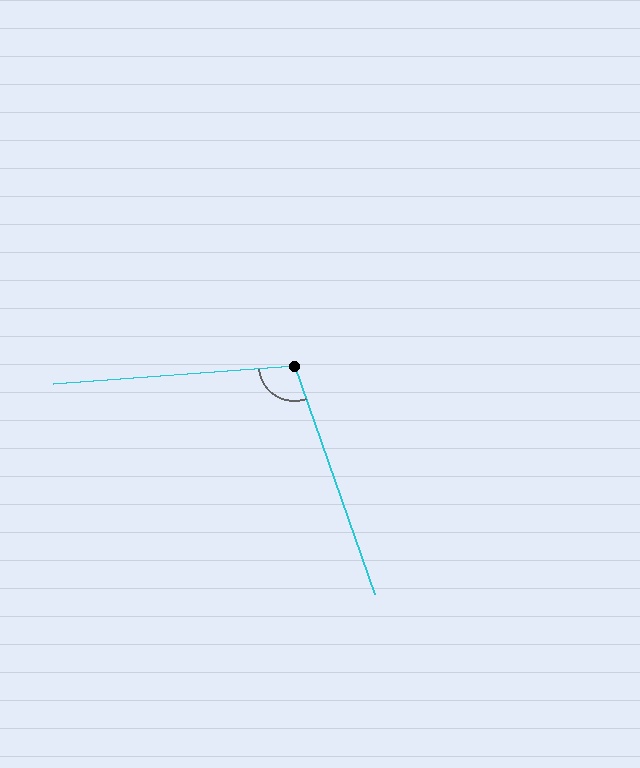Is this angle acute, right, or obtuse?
It is obtuse.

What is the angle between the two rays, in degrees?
Approximately 105 degrees.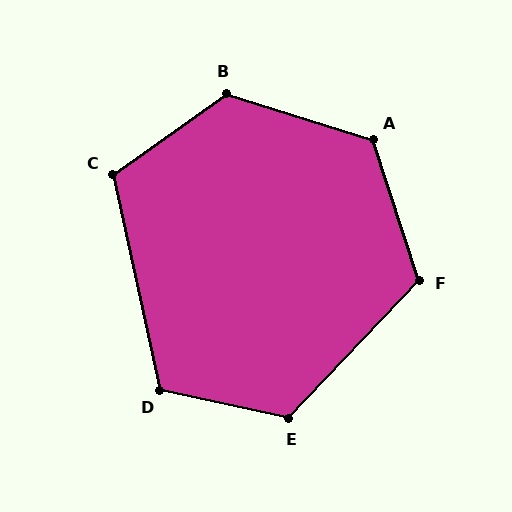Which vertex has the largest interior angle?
B, at approximately 127 degrees.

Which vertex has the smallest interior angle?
C, at approximately 113 degrees.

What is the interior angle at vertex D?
Approximately 115 degrees (obtuse).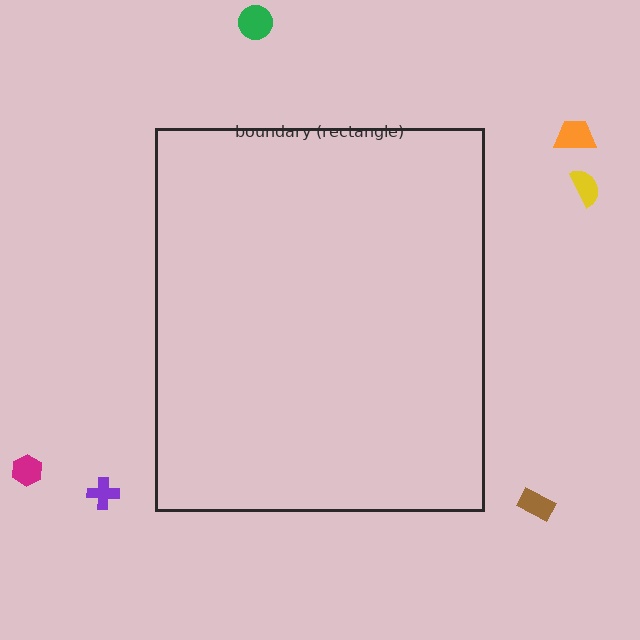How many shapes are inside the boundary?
0 inside, 6 outside.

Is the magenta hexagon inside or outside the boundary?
Outside.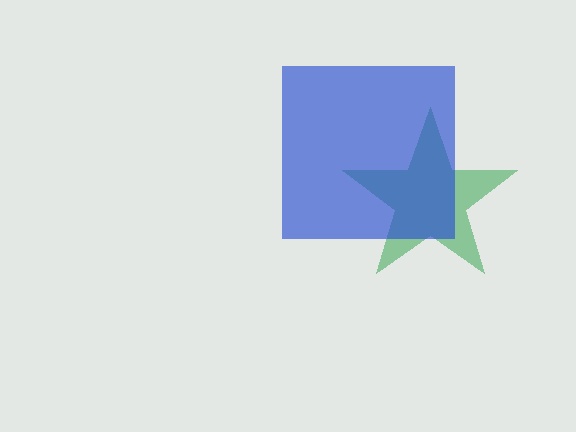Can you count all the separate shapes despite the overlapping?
Yes, there are 2 separate shapes.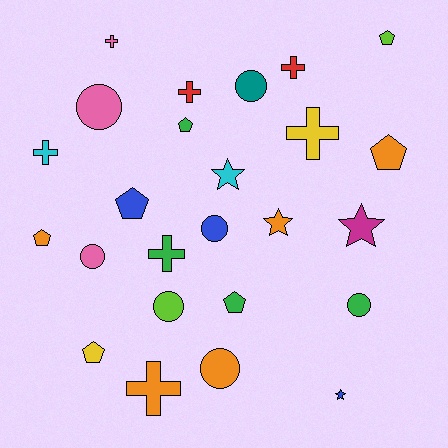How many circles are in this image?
There are 7 circles.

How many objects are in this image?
There are 25 objects.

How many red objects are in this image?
There are 2 red objects.